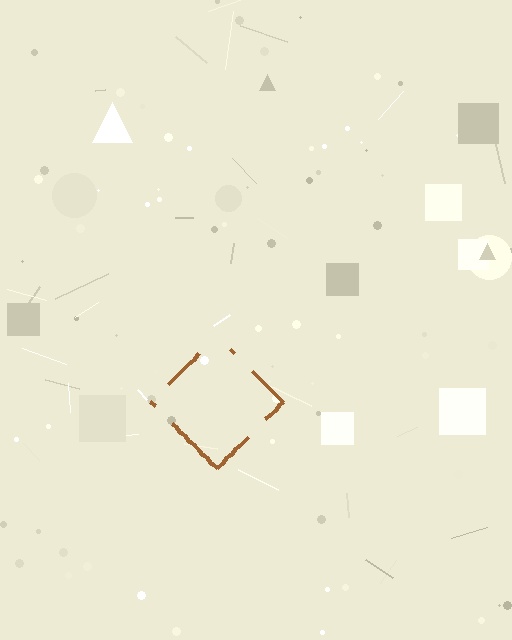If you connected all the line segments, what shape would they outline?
They would outline a diamond.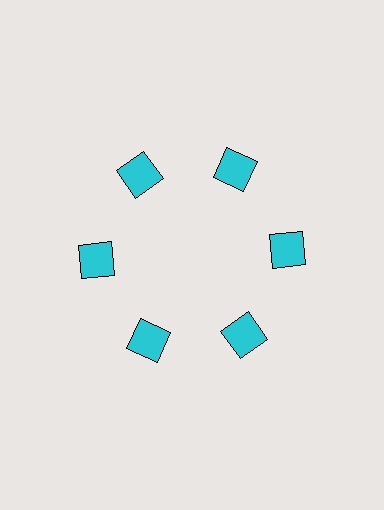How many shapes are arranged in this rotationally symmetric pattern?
There are 6 shapes, arranged in 6 groups of 1.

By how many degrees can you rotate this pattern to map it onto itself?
The pattern maps onto itself every 60 degrees of rotation.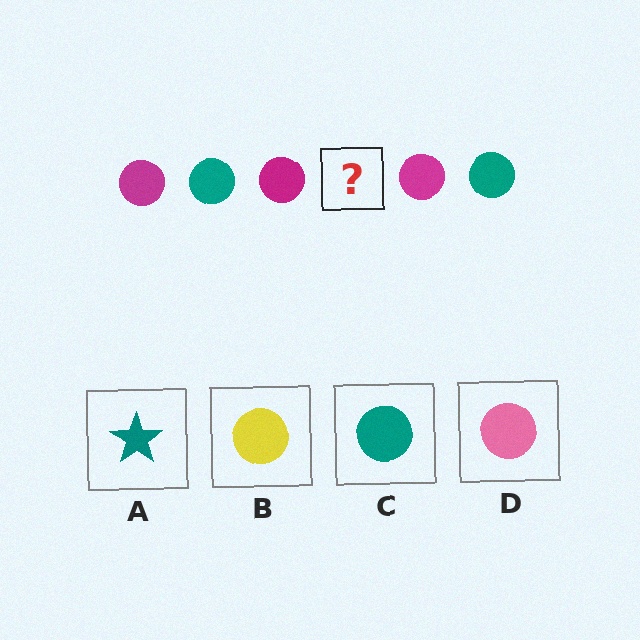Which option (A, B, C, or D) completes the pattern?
C.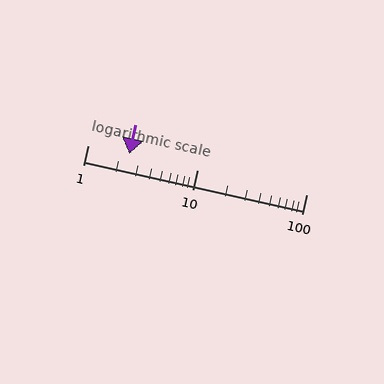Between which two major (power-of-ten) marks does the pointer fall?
The pointer is between 1 and 10.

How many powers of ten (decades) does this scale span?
The scale spans 2 decades, from 1 to 100.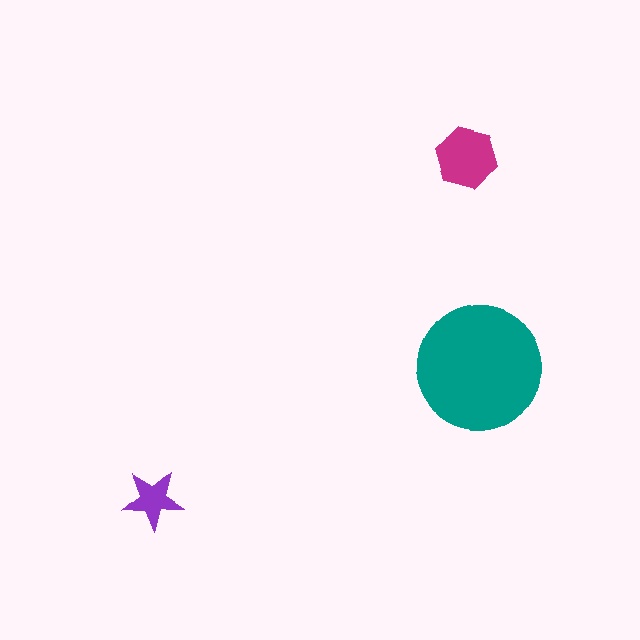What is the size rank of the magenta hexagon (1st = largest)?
2nd.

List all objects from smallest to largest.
The purple star, the magenta hexagon, the teal circle.